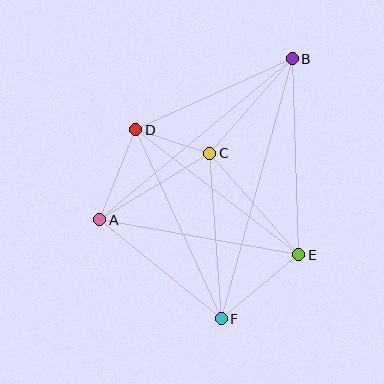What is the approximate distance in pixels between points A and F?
The distance between A and F is approximately 157 pixels.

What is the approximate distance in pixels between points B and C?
The distance between B and C is approximately 125 pixels.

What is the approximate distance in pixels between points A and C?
The distance between A and C is approximately 129 pixels.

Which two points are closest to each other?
Points C and D are closest to each other.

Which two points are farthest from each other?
Points B and F are farthest from each other.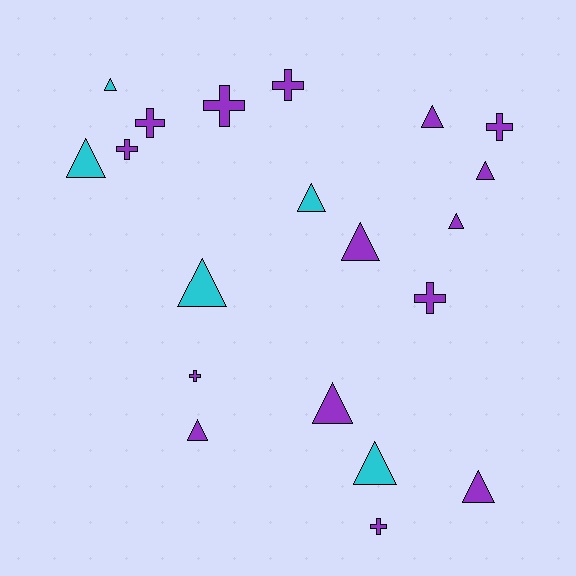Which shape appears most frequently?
Triangle, with 12 objects.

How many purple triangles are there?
There are 7 purple triangles.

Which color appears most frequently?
Purple, with 15 objects.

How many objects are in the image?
There are 20 objects.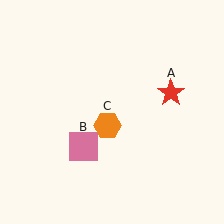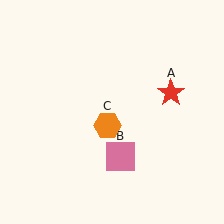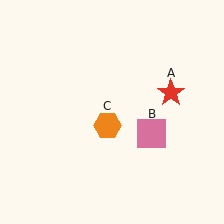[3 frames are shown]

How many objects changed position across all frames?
1 object changed position: pink square (object B).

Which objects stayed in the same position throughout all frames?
Red star (object A) and orange hexagon (object C) remained stationary.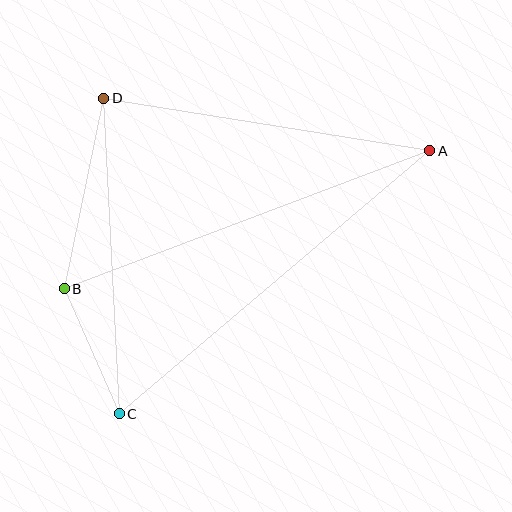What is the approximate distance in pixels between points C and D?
The distance between C and D is approximately 316 pixels.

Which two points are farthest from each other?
Points A and C are farthest from each other.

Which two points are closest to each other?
Points B and C are closest to each other.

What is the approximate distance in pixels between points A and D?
The distance between A and D is approximately 330 pixels.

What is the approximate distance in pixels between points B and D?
The distance between B and D is approximately 194 pixels.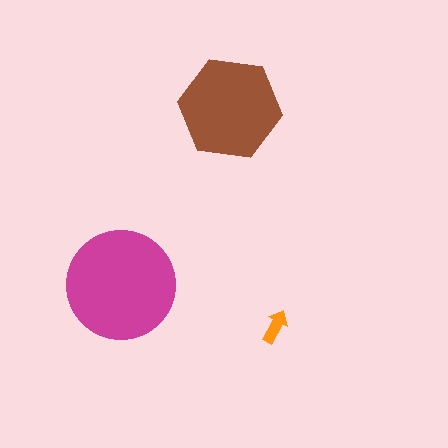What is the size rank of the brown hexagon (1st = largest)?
2nd.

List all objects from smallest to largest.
The orange arrow, the brown hexagon, the magenta circle.